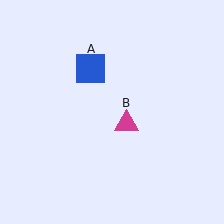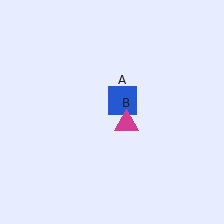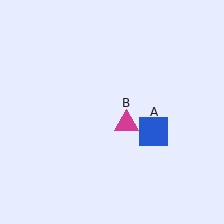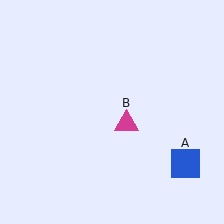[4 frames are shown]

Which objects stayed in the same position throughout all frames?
Magenta triangle (object B) remained stationary.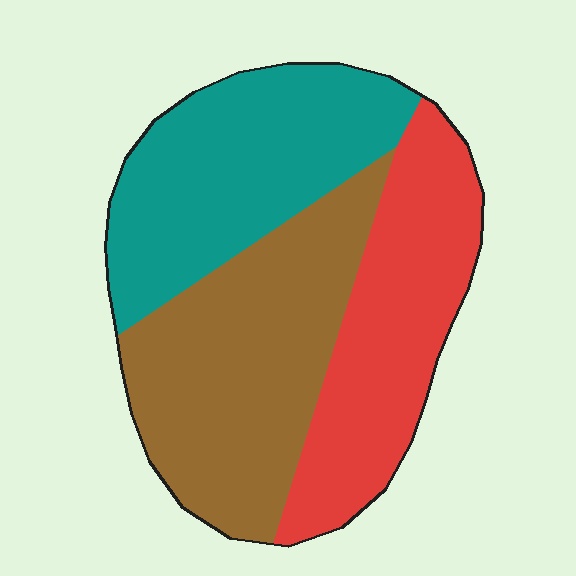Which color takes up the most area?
Brown, at roughly 40%.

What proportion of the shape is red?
Red takes up about one third (1/3) of the shape.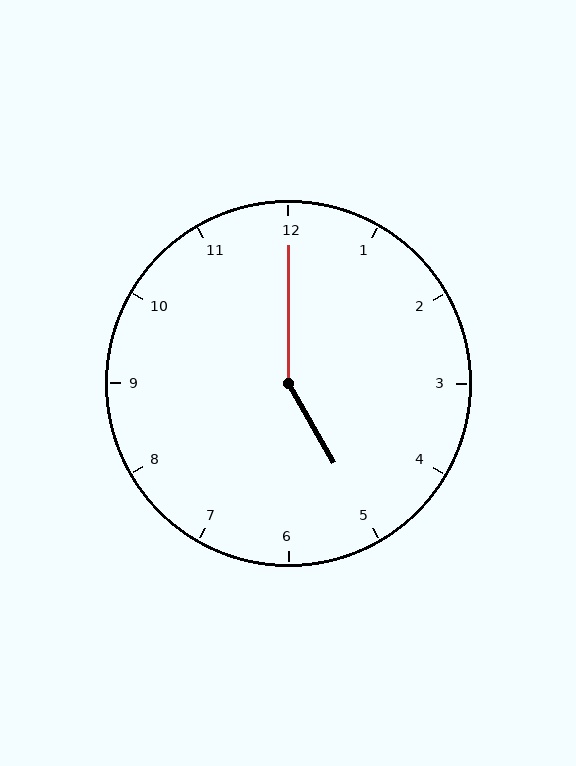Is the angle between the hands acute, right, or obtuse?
It is obtuse.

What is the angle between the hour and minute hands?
Approximately 150 degrees.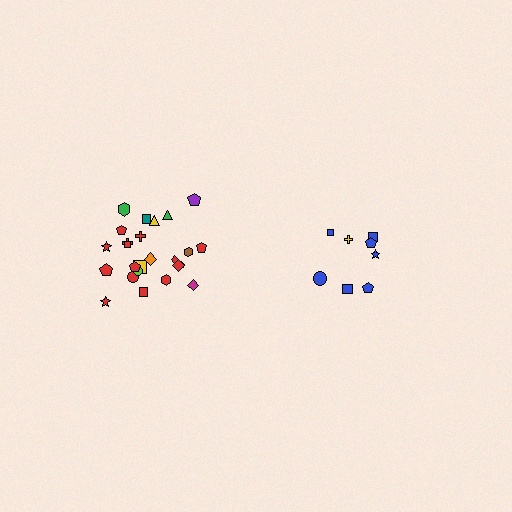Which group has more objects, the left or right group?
The left group.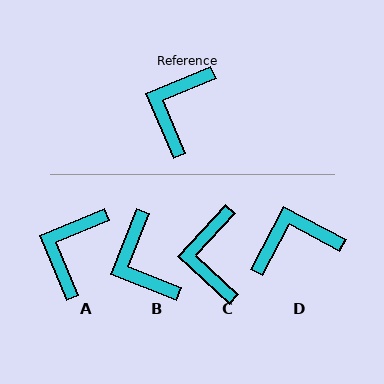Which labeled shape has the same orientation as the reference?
A.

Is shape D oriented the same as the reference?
No, it is off by about 51 degrees.